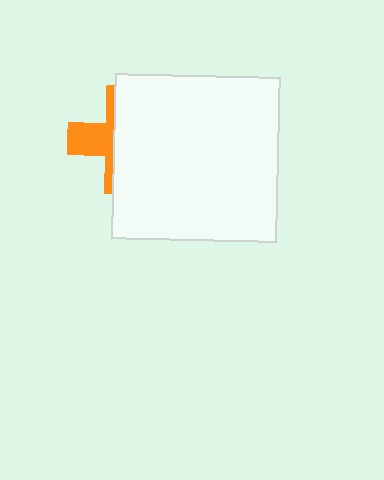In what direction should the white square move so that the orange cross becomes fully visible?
The white square should move right. That is the shortest direction to clear the overlap and leave the orange cross fully visible.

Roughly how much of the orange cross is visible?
A small part of it is visible (roughly 34%).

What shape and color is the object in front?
The object in front is a white square.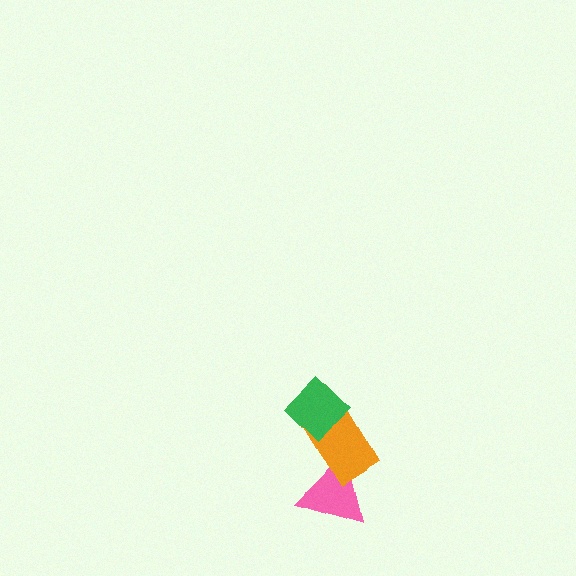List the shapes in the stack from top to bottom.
From top to bottom: the green diamond, the orange rectangle, the pink triangle.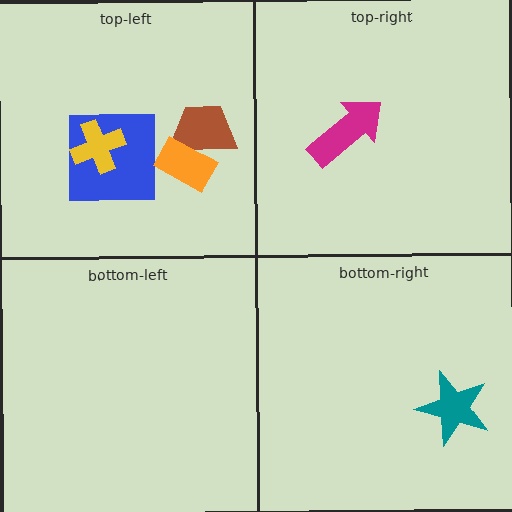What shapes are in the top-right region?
The magenta arrow.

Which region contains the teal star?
The bottom-right region.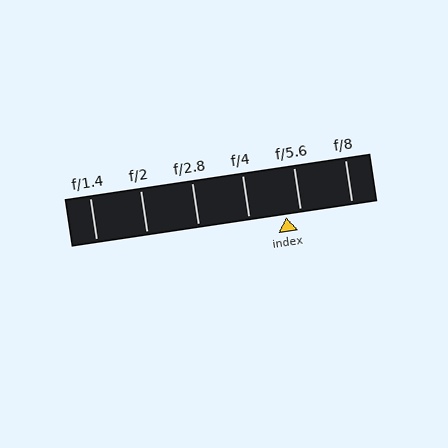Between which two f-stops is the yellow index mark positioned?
The index mark is between f/4 and f/5.6.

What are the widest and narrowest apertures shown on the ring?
The widest aperture shown is f/1.4 and the narrowest is f/8.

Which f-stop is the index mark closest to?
The index mark is closest to f/5.6.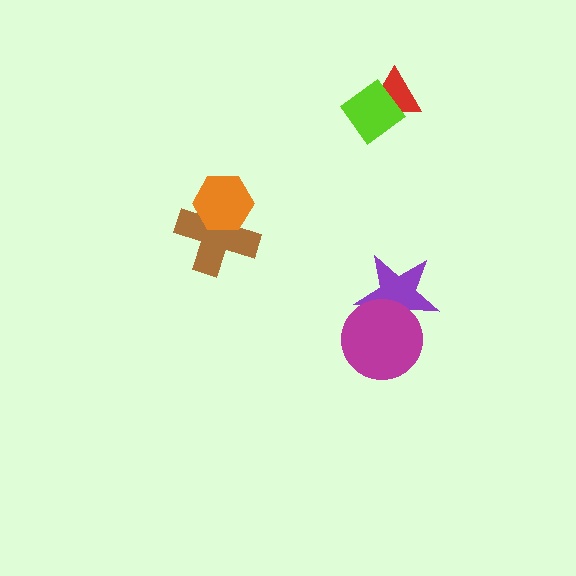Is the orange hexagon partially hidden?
No, no other shape covers it.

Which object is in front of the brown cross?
The orange hexagon is in front of the brown cross.